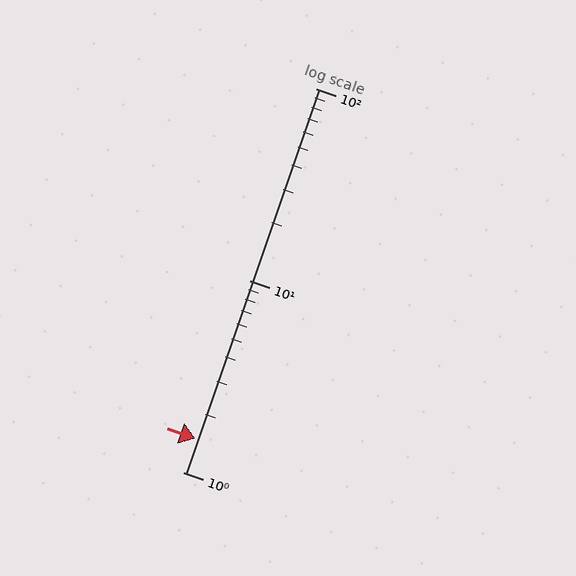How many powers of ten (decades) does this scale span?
The scale spans 2 decades, from 1 to 100.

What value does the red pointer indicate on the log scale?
The pointer indicates approximately 1.5.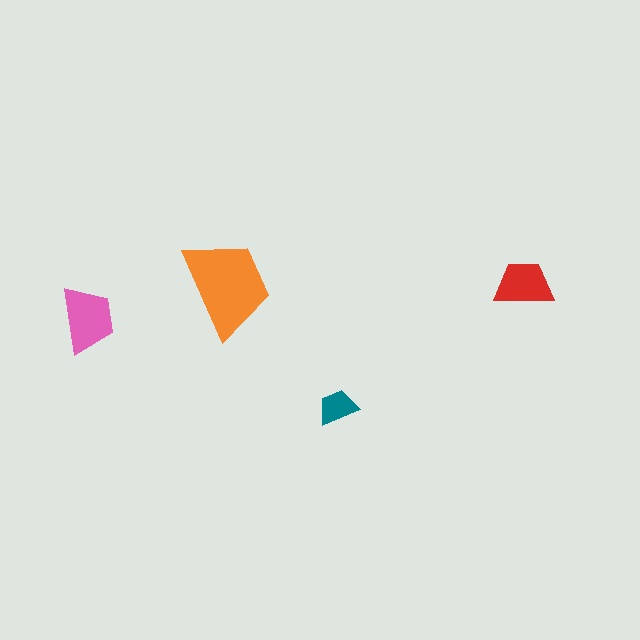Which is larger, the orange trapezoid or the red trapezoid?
The orange one.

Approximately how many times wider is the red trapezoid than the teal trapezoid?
About 1.5 times wider.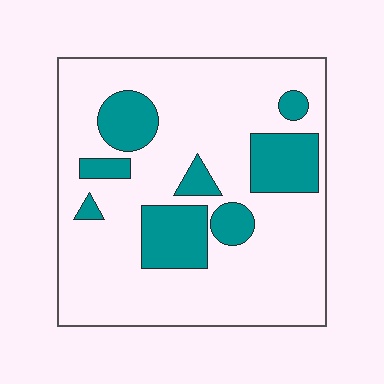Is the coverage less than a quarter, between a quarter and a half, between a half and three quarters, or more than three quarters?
Less than a quarter.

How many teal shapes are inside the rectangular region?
8.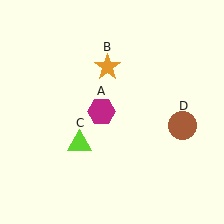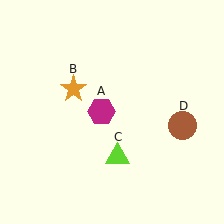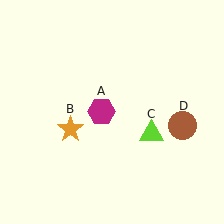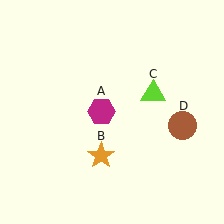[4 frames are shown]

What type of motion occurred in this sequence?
The orange star (object B), lime triangle (object C) rotated counterclockwise around the center of the scene.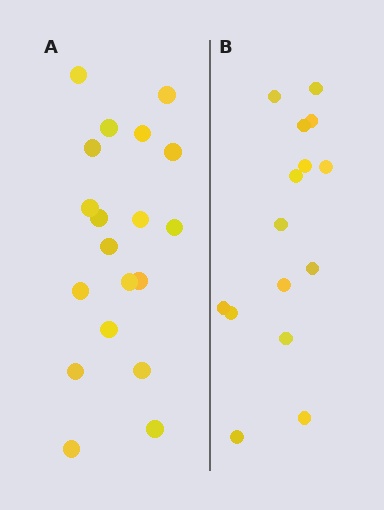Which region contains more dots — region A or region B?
Region A (the left region) has more dots.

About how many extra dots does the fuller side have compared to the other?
Region A has about 4 more dots than region B.